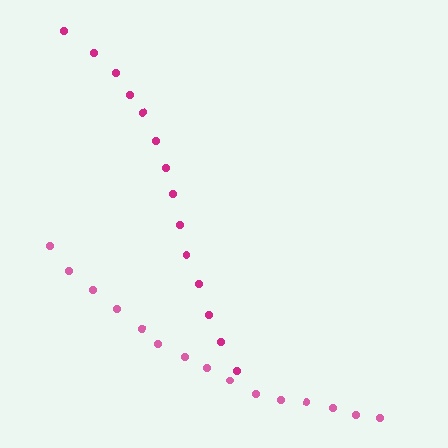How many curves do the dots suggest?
There are 2 distinct paths.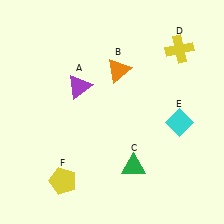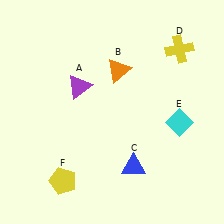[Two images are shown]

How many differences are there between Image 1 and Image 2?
There is 1 difference between the two images.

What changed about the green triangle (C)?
In Image 1, C is green. In Image 2, it changed to blue.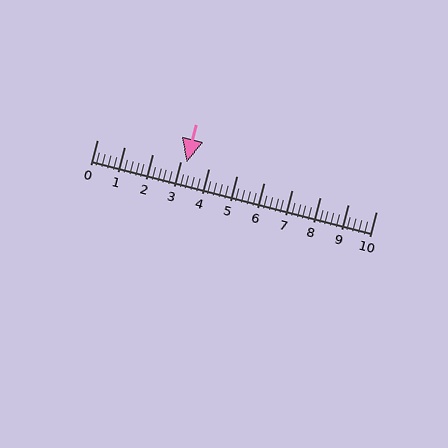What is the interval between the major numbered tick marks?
The major tick marks are spaced 1 units apart.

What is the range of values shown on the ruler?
The ruler shows values from 0 to 10.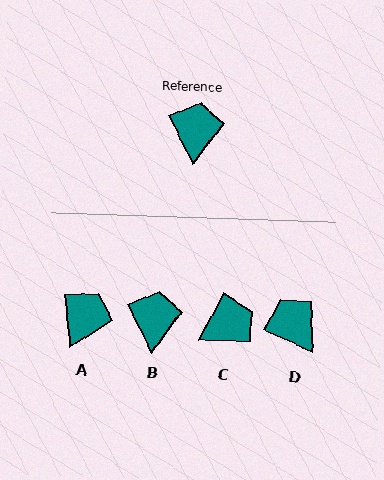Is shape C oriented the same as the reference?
No, it is off by about 54 degrees.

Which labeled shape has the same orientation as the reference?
B.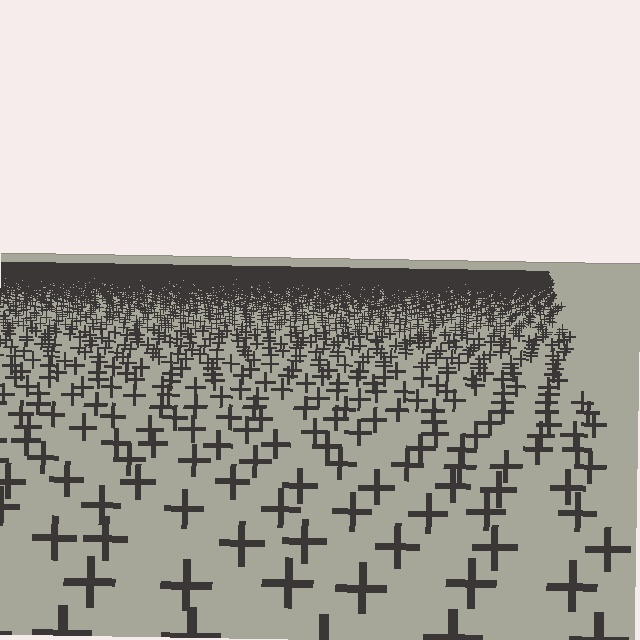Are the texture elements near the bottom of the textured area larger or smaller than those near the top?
Larger. Near the bottom, elements are closer to the viewer and appear at a bigger on-screen size.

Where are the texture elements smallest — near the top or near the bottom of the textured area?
Near the top.